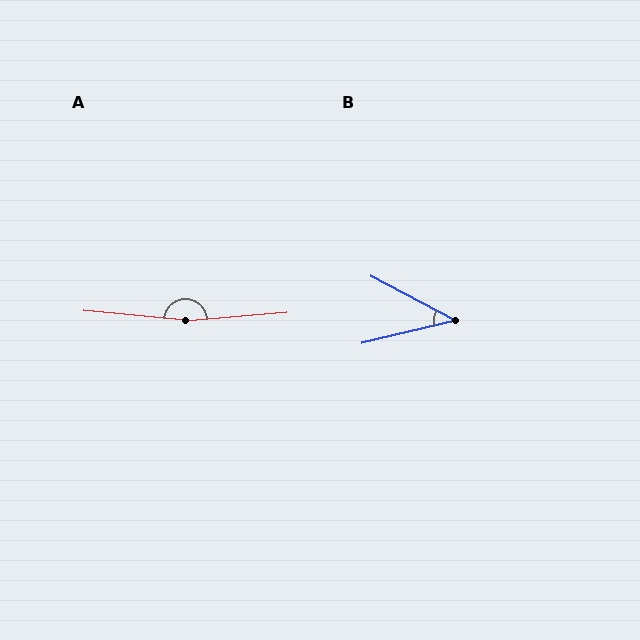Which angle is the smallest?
B, at approximately 41 degrees.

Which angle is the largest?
A, at approximately 170 degrees.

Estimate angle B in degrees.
Approximately 41 degrees.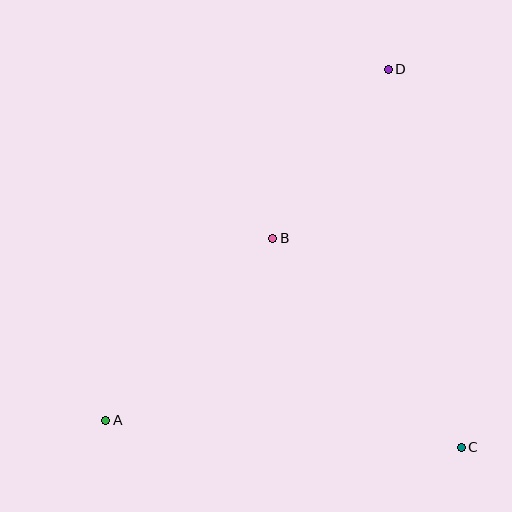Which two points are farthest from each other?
Points A and D are farthest from each other.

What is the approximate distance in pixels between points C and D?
The distance between C and D is approximately 385 pixels.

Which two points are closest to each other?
Points B and D are closest to each other.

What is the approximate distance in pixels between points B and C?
The distance between B and C is approximately 282 pixels.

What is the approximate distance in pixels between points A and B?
The distance between A and B is approximately 247 pixels.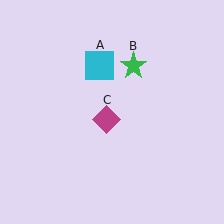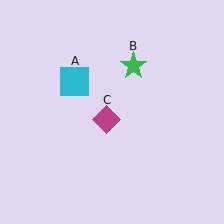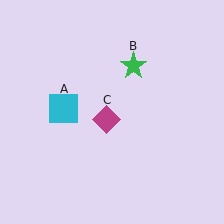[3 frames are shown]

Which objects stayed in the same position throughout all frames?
Green star (object B) and magenta diamond (object C) remained stationary.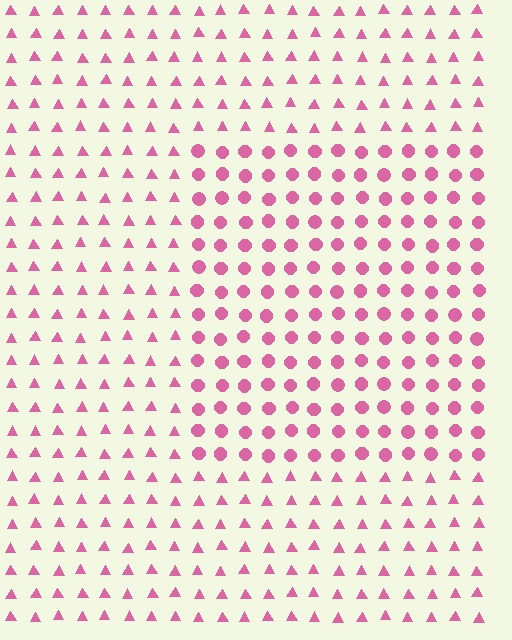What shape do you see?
I see a rectangle.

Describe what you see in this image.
The image is filled with small pink elements arranged in a uniform grid. A rectangle-shaped region contains circles, while the surrounding area contains triangles. The boundary is defined purely by the change in element shape.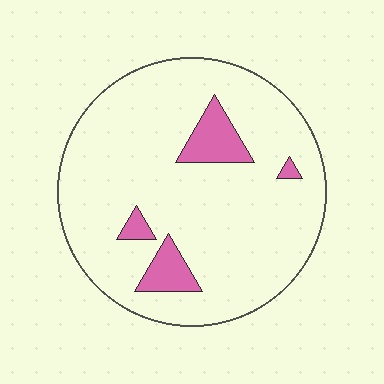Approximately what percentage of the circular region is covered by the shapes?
Approximately 10%.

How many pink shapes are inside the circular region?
4.